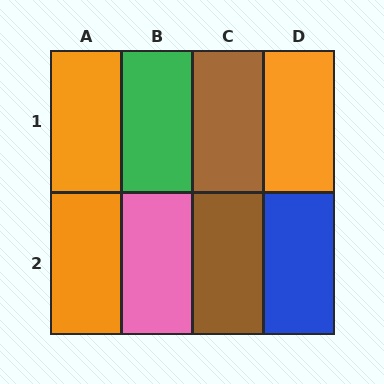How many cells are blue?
1 cell is blue.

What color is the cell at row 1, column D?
Orange.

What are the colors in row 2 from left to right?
Orange, pink, brown, blue.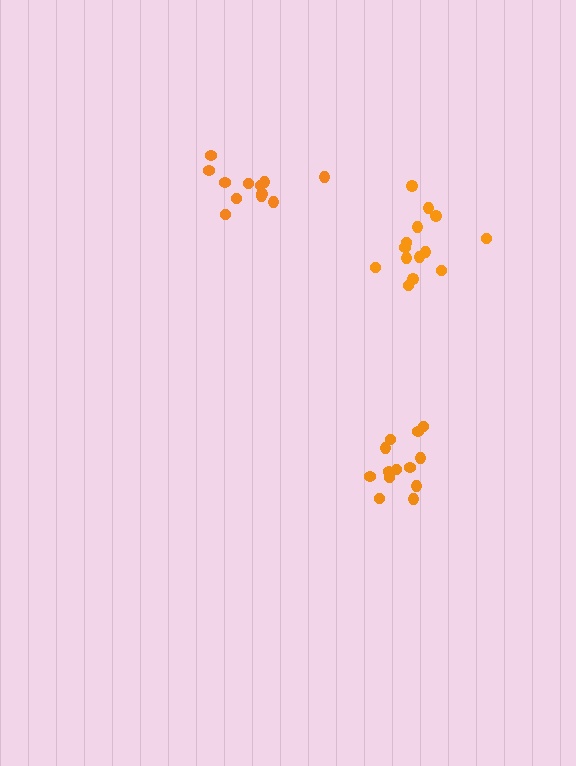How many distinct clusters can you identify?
There are 3 distinct clusters.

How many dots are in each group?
Group 1: 13 dots, Group 2: 14 dots, Group 3: 12 dots (39 total).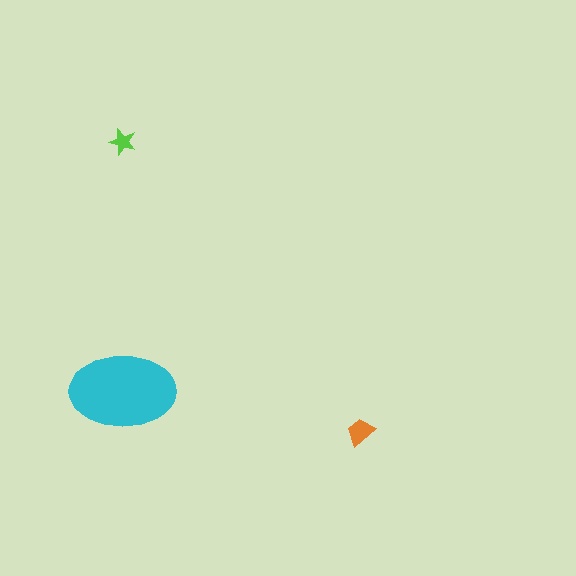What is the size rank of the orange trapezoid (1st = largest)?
2nd.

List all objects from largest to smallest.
The cyan ellipse, the orange trapezoid, the lime star.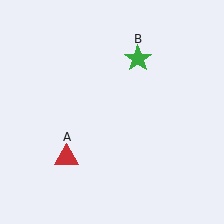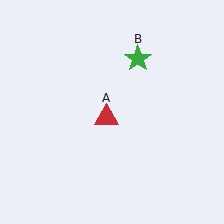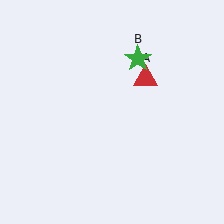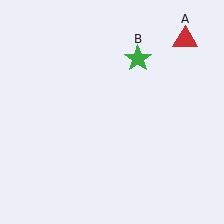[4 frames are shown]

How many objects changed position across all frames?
1 object changed position: red triangle (object A).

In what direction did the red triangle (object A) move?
The red triangle (object A) moved up and to the right.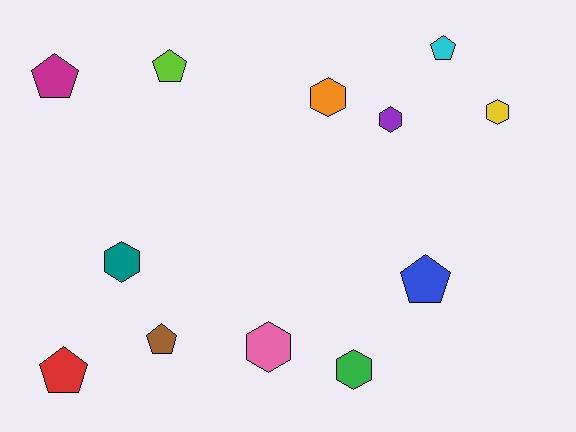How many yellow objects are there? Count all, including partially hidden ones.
There is 1 yellow object.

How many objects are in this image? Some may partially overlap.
There are 12 objects.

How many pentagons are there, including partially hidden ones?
There are 6 pentagons.